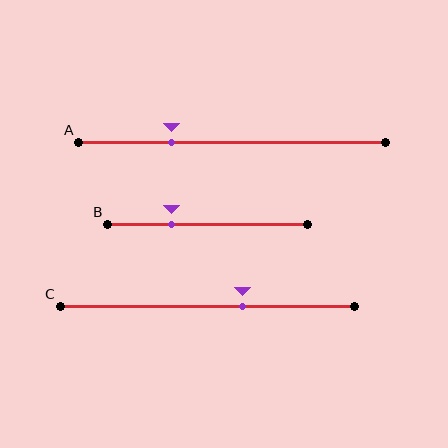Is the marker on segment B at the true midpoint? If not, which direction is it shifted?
No, the marker on segment B is shifted to the left by about 18% of the segment length.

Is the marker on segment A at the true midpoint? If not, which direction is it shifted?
No, the marker on segment A is shifted to the left by about 20% of the segment length.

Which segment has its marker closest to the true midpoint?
Segment C has its marker closest to the true midpoint.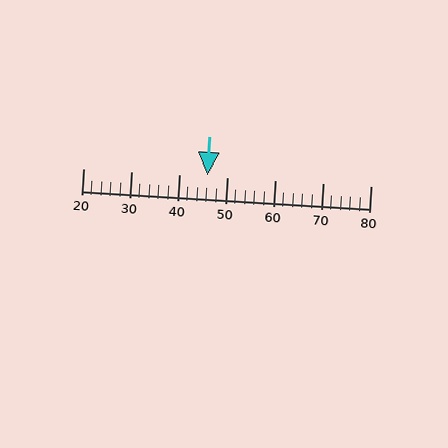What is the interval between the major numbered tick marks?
The major tick marks are spaced 10 units apart.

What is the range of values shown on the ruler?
The ruler shows values from 20 to 80.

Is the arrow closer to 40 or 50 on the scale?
The arrow is closer to 50.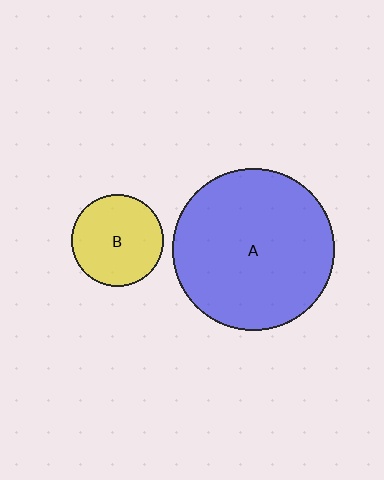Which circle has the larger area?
Circle A (blue).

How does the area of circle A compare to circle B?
Approximately 3.1 times.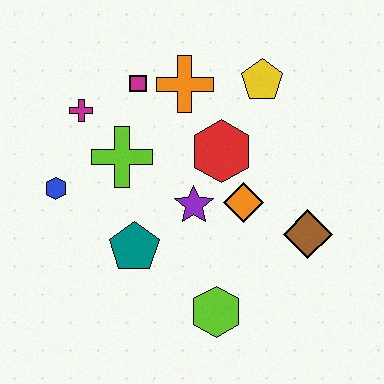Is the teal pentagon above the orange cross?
No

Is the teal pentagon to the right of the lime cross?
Yes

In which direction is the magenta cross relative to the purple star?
The magenta cross is to the left of the purple star.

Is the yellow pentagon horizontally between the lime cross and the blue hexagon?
No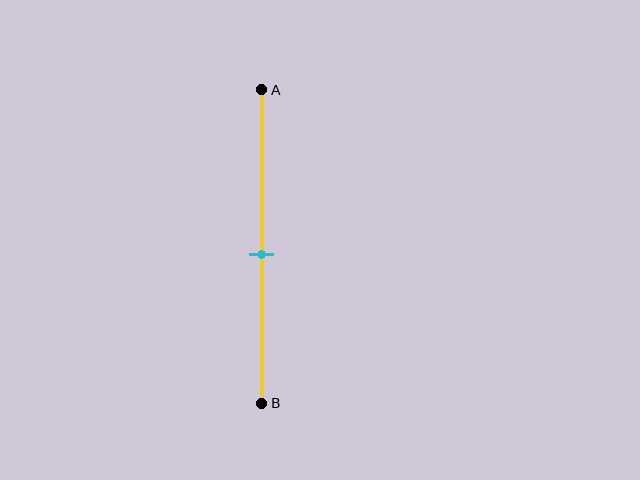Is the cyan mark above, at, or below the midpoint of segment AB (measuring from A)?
The cyan mark is approximately at the midpoint of segment AB.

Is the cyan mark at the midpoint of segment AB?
Yes, the mark is approximately at the midpoint.